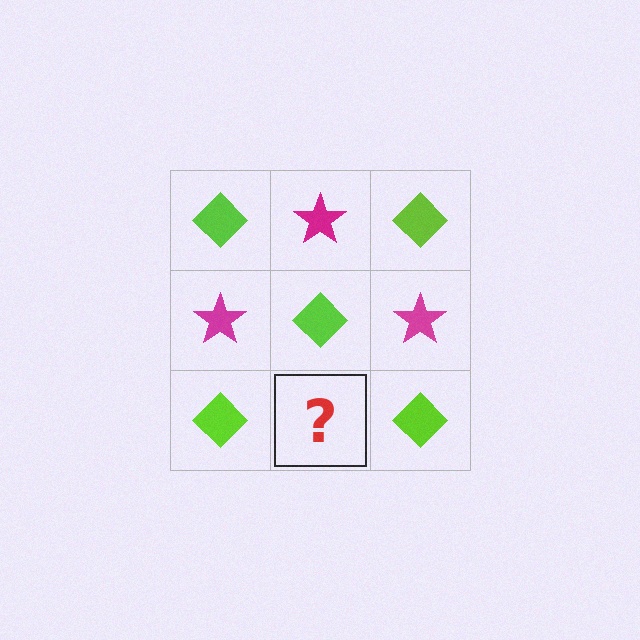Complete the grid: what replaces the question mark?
The question mark should be replaced with a magenta star.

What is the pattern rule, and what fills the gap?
The rule is that it alternates lime diamond and magenta star in a checkerboard pattern. The gap should be filled with a magenta star.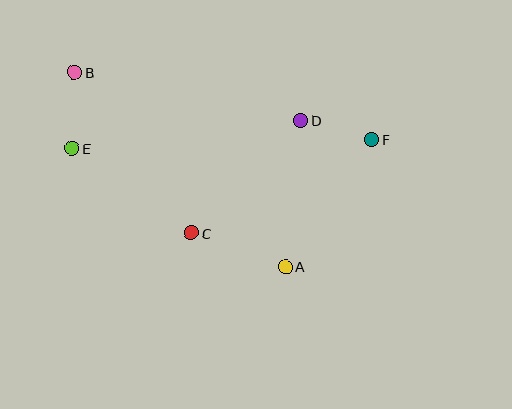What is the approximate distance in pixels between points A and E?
The distance between A and E is approximately 244 pixels.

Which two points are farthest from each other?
Points B and F are farthest from each other.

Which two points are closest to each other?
Points D and F are closest to each other.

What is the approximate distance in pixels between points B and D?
The distance between B and D is approximately 231 pixels.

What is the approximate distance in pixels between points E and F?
The distance between E and F is approximately 300 pixels.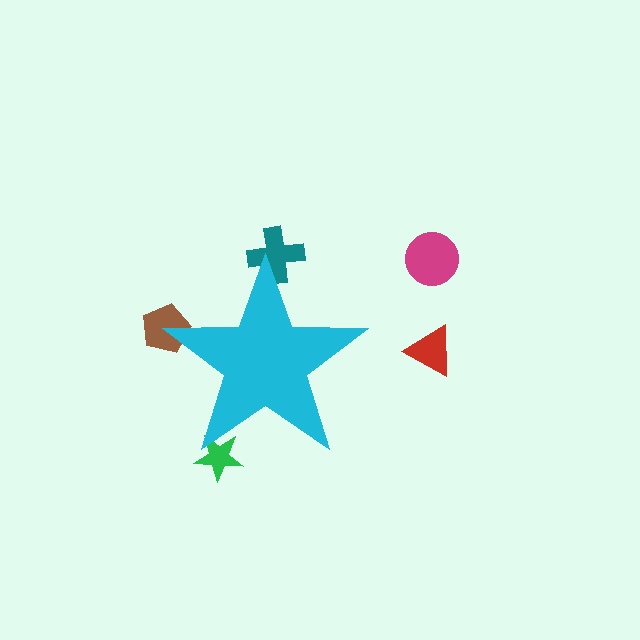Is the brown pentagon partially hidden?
Yes, the brown pentagon is partially hidden behind the cyan star.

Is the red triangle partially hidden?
No, the red triangle is fully visible.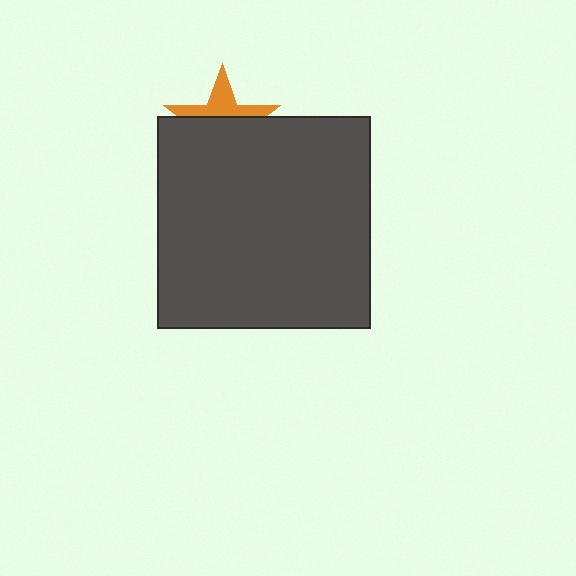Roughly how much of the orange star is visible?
A small part of it is visible (roughly 37%).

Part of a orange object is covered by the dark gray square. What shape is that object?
It is a star.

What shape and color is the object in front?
The object in front is a dark gray square.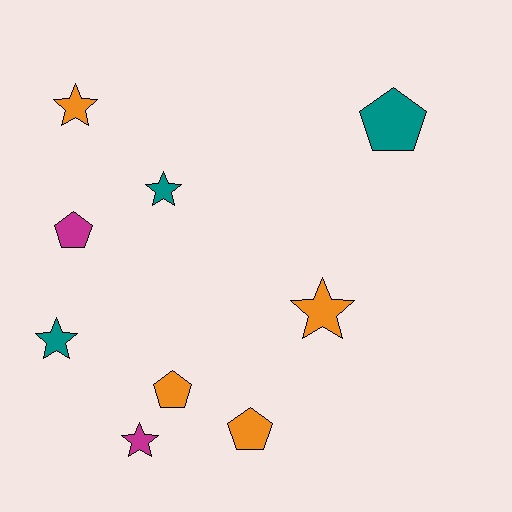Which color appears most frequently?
Orange, with 4 objects.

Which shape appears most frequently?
Star, with 5 objects.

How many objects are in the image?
There are 9 objects.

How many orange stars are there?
There are 2 orange stars.